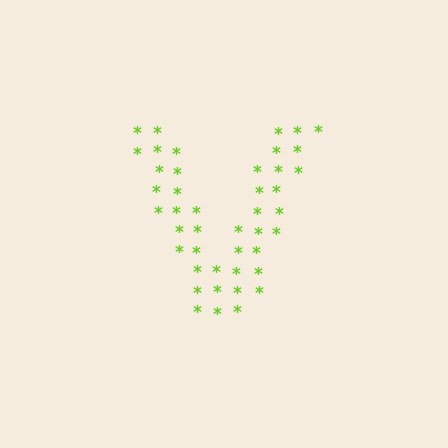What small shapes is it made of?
It is made of small asterisks.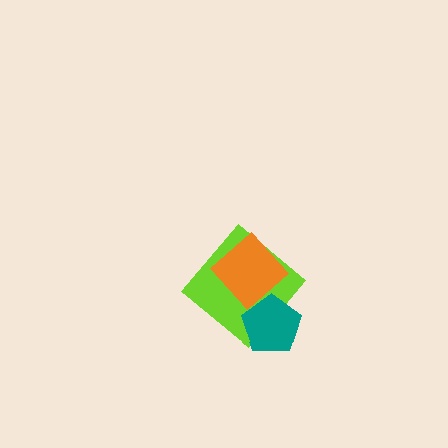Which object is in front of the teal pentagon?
The orange diamond is in front of the teal pentagon.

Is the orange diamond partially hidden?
No, no other shape covers it.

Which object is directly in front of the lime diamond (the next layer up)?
The teal pentagon is directly in front of the lime diamond.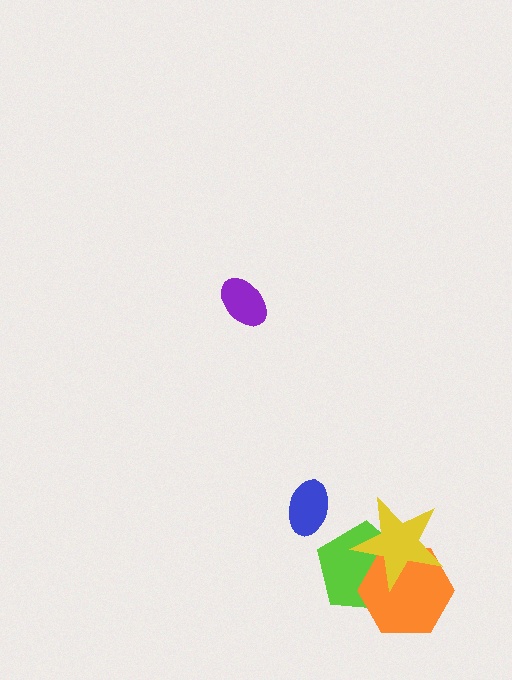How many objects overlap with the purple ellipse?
0 objects overlap with the purple ellipse.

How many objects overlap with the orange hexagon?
2 objects overlap with the orange hexagon.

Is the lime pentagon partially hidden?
Yes, it is partially covered by another shape.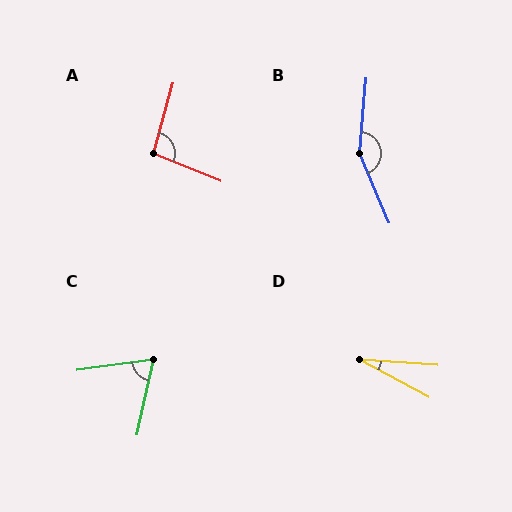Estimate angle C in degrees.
Approximately 70 degrees.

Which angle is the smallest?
D, at approximately 24 degrees.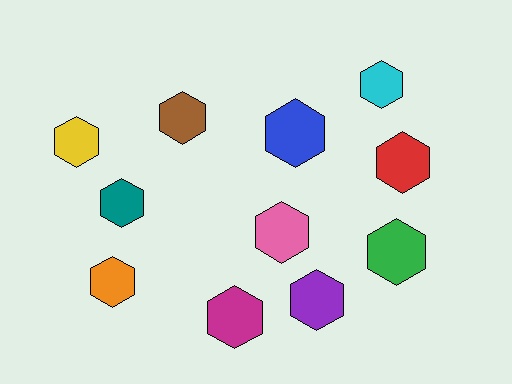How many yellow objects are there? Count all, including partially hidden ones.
There is 1 yellow object.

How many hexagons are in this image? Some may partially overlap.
There are 11 hexagons.